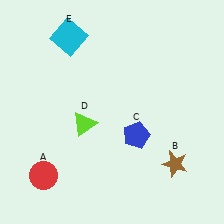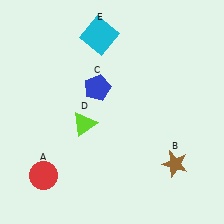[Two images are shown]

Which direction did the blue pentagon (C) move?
The blue pentagon (C) moved up.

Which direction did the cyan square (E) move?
The cyan square (E) moved right.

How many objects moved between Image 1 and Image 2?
2 objects moved between the two images.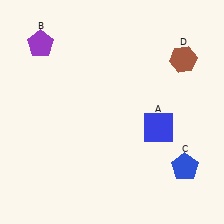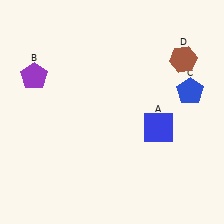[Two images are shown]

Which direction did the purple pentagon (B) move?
The purple pentagon (B) moved down.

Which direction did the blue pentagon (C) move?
The blue pentagon (C) moved up.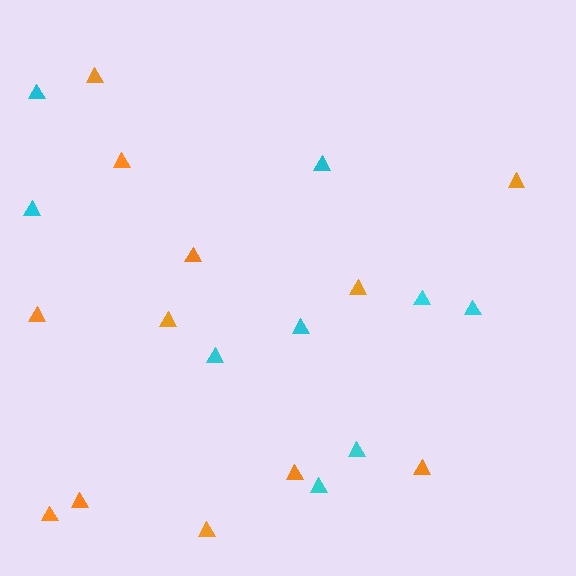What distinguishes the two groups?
There are 2 groups: one group of orange triangles (12) and one group of cyan triangles (9).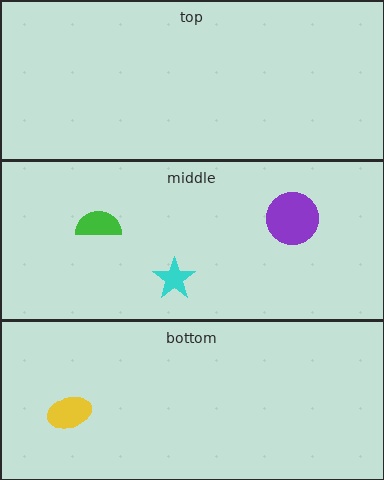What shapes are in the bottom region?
The yellow ellipse.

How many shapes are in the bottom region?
1.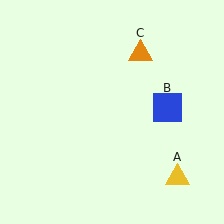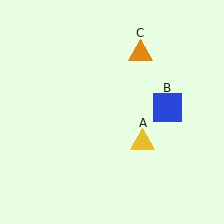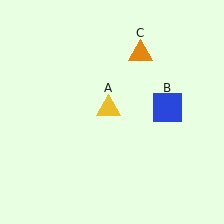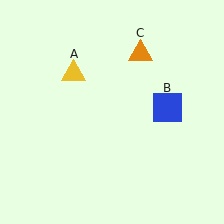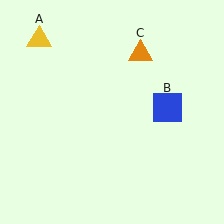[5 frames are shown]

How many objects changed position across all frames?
1 object changed position: yellow triangle (object A).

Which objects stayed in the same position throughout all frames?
Blue square (object B) and orange triangle (object C) remained stationary.